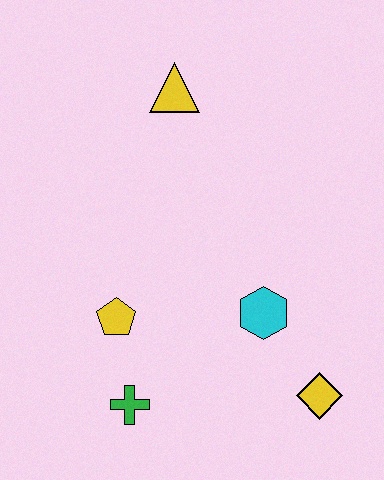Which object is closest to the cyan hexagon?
The yellow diamond is closest to the cyan hexagon.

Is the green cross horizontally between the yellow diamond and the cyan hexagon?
No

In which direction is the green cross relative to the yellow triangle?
The green cross is below the yellow triangle.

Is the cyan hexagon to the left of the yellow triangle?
No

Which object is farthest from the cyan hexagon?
The yellow triangle is farthest from the cyan hexagon.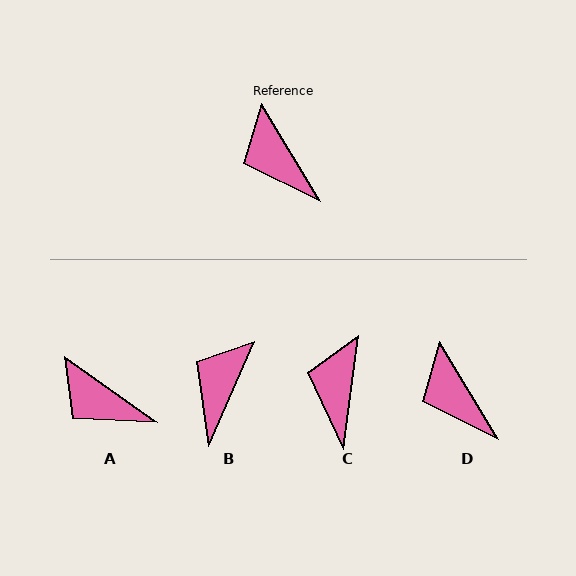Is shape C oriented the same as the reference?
No, it is off by about 38 degrees.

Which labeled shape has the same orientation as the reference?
D.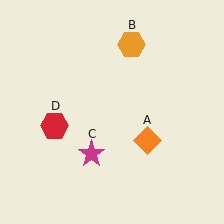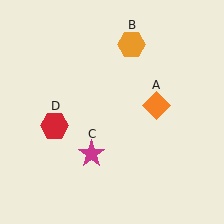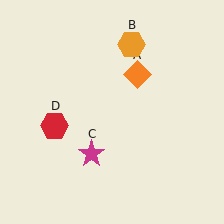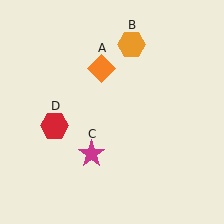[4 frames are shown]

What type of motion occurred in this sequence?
The orange diamond (object A) rotated counterclockwise around the center of the scene.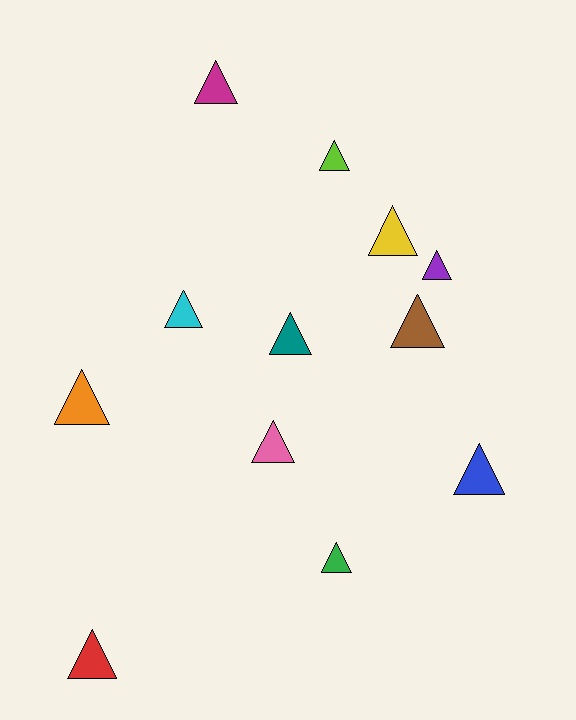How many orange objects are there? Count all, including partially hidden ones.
There is 1 orange object.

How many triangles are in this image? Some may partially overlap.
There are 12 triangles.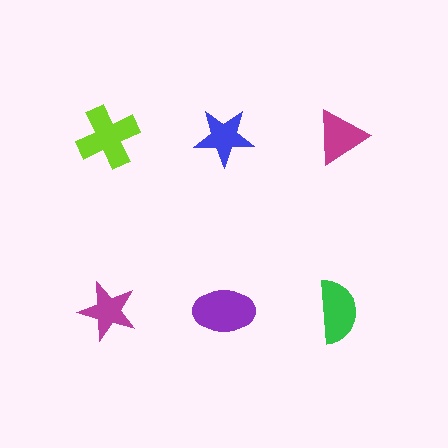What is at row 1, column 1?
A lime cross.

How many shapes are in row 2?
3 shapes.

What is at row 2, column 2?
A purple ellipse.